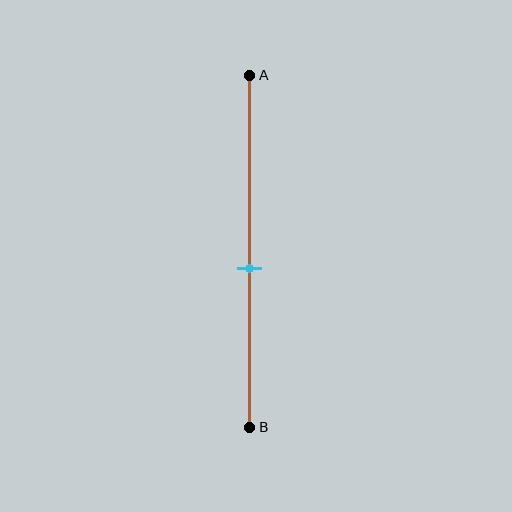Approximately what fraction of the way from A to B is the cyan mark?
The cyan mark is approximately 55% of the way from A to B.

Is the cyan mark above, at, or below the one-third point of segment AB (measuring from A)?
The cyan mark is below the one-third point of segment AB.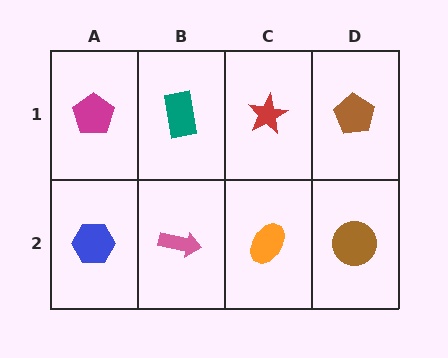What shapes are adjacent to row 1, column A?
A blue hexagon (row 2, column A), a teal rectangle (row 1, column B).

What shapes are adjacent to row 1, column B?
A pink arrow (row 2, column B), a magenta pentagon (row 1, column A), a red star (row 1, column C).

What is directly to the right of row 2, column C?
A brown circle.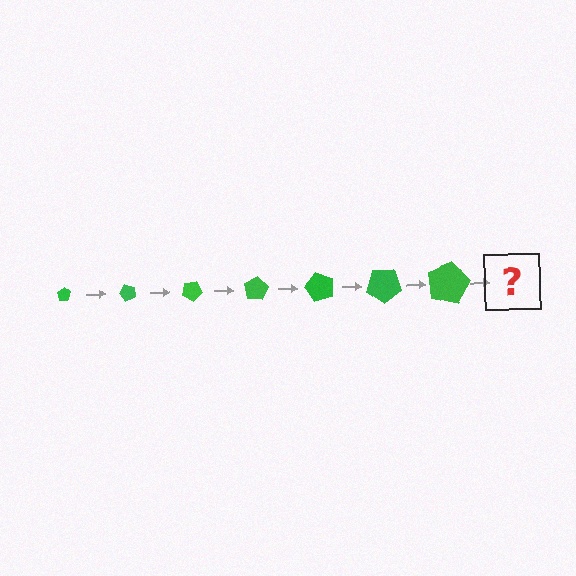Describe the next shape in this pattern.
It should be a pentagon, larger than the previous one and rotated 350 degrees from the start.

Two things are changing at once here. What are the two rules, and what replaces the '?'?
The two rules are that the pentagon grows larger each step and it rotates 50 degrees each step. The '?' should be a pentagon, larger than the previous one and rotated 350 degrees from the start.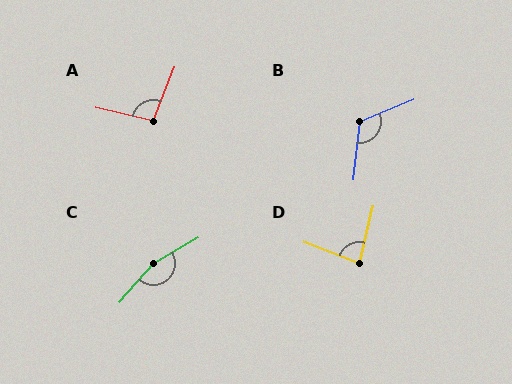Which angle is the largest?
C, at approximately 163 degrees.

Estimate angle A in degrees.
Approximately 98 degrees.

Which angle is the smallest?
D, at approximately 82 degrees.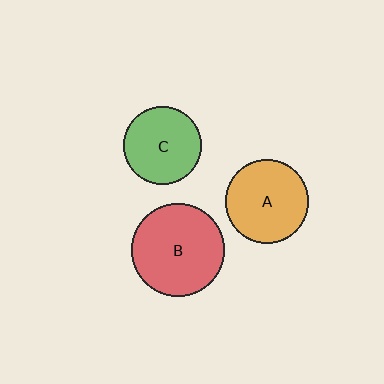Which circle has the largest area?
Circle B (red).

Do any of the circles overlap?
No, none of the circles overlap.